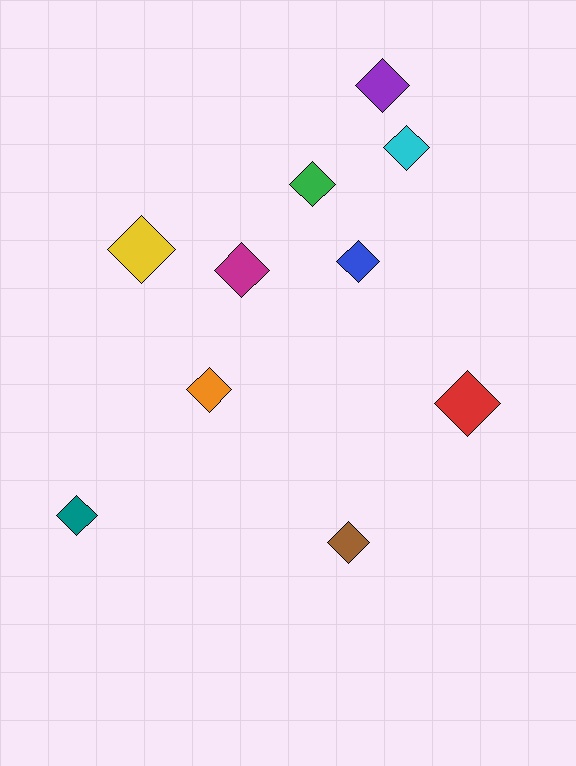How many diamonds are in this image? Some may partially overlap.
There are 10 diamonds.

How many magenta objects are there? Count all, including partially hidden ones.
There is 1 magenta object.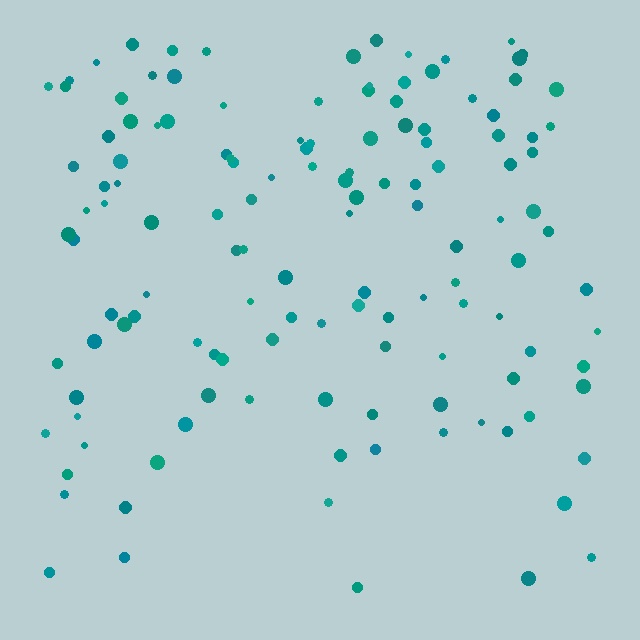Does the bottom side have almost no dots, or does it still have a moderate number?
Still a moderate number, just noticeably fewer than the top.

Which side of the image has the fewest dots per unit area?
The bottom.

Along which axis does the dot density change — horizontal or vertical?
Vertical.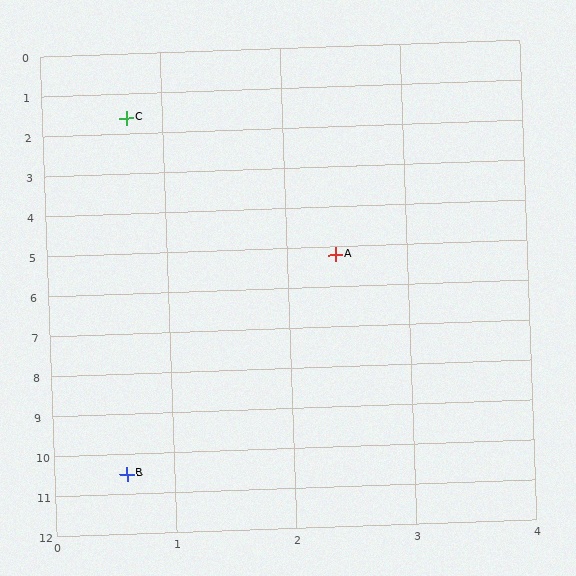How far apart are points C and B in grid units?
Points C and B are about 8.9 grid units apart.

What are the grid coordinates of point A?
Point A is at approximately (2.4, 5.2).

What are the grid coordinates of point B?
Point B is at approximately (0.6, 10.5).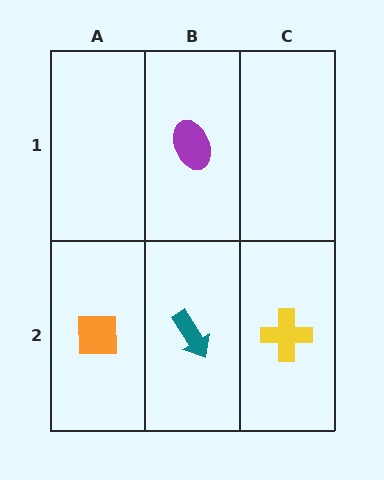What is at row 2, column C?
A yellow cross.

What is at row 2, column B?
A teal arrow.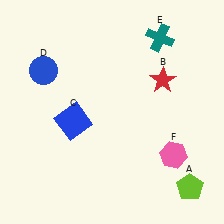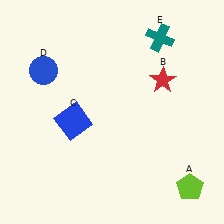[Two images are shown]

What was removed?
The pink hexagon (F) was removed in Image 2.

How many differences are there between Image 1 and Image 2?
There is 1 difference between the two images.